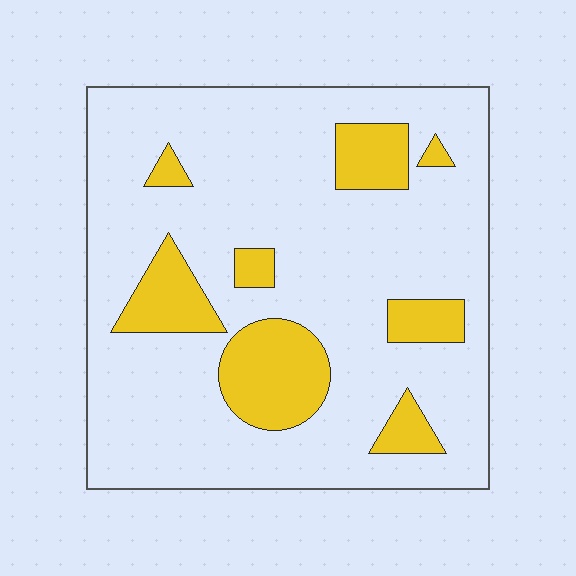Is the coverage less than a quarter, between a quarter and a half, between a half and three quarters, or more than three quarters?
Less than a quarter.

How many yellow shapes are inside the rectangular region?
8.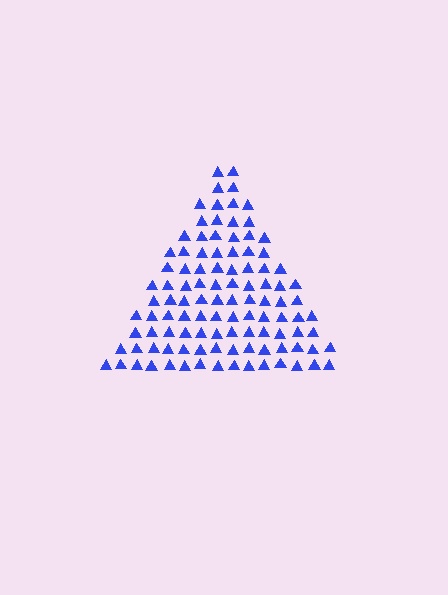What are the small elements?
The small elements are triangles.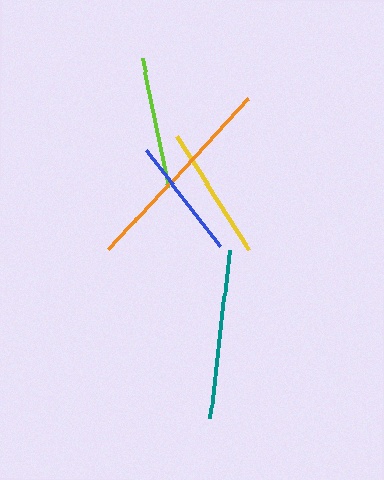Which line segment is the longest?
The orange line is the longest at approximately 206 pixels.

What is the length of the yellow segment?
The yellow segment is approximately 135 pixels long.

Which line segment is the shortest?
The blue line is the shortest at approximately 122 pixels.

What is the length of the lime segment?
The lime segment is approximately 131 pixels long.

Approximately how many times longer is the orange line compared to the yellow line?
The orange line is approximately 1.5 times the length of the yellow line.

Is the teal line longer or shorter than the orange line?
The orange line is longer than the teal line.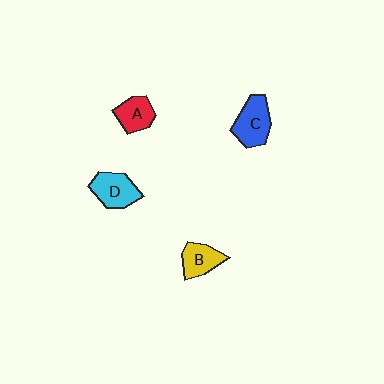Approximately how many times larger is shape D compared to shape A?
Approximately 1.2 times.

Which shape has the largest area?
Shape C (blue).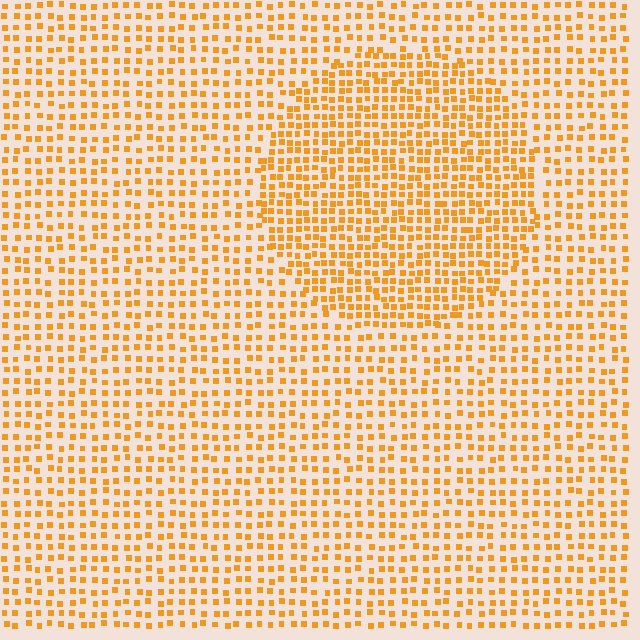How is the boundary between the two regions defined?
The boundary is defined by a change in element density (approximately 1.6x ratio). All elements are the same color, size, and shape.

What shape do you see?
I see a circle.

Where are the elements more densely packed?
The elements are more densely packed inside the circle boundary.